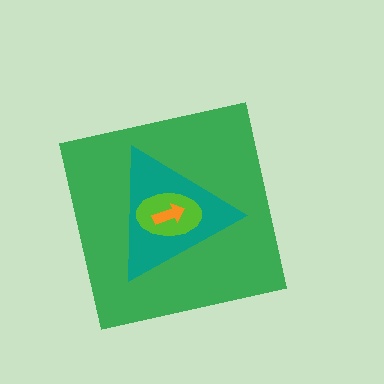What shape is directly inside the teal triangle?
The lime ellipse.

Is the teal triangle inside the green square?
Yes.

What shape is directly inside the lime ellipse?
The orange arrow.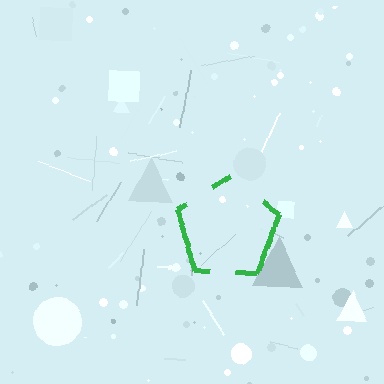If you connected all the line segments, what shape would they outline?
They would outline a pentagon.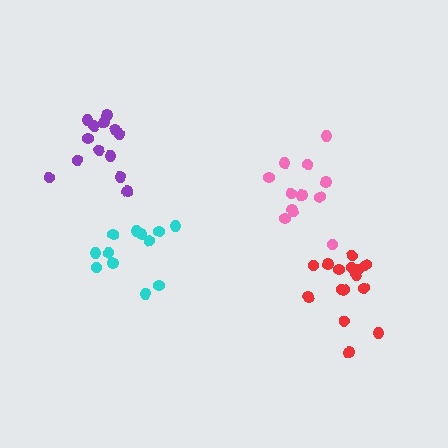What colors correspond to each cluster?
The clusters are colored: pink, cyan, purple, red.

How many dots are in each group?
Group 1: 12 dots, Group 2: 12 dots, Group 3: 13 dots, Group 4: 15 dots (52 total).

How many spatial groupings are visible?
There are 4 spatial groupings.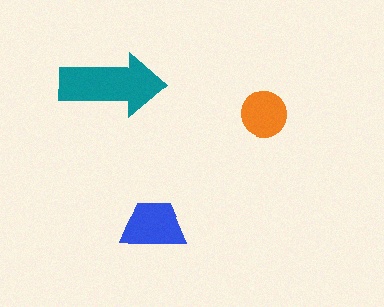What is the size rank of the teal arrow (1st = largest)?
1st.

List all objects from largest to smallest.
The teal arrow, the blue trapezoid, the orange circle.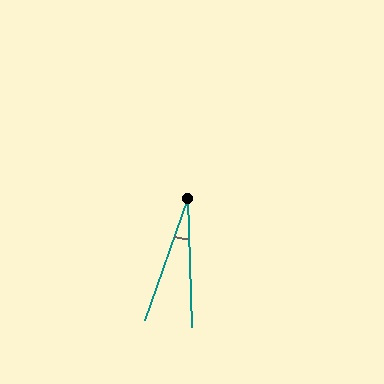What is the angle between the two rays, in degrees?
Approximately 21 degrees.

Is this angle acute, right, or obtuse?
It is acute.